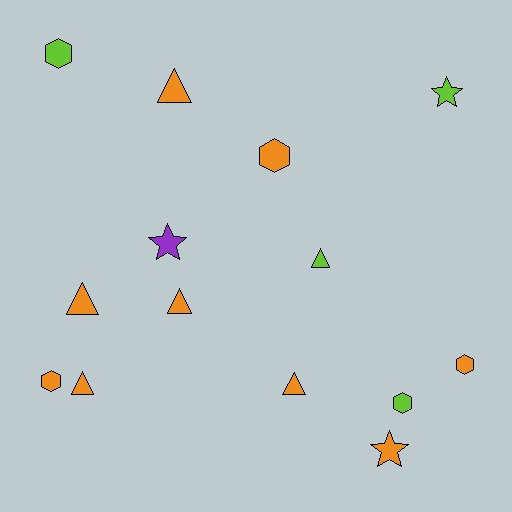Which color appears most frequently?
Orange, with 9 objects.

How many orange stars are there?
There is 1 orange star.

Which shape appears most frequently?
Triangle, with 6 objects.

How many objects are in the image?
There are 14 objects.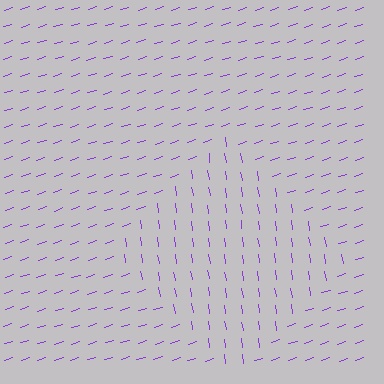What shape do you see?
I see a diamond.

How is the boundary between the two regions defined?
The boundary is defined purely by a change in line orientation (approximately 81 degrees difference). All lines are the same color and thickness.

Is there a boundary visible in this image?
Yes, there is a texture boundary formed by a change in line orientation.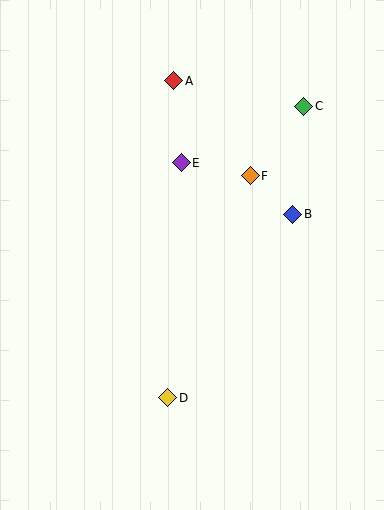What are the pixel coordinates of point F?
Point F is at (250, 176).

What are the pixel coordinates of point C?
Point C is at (304, 106).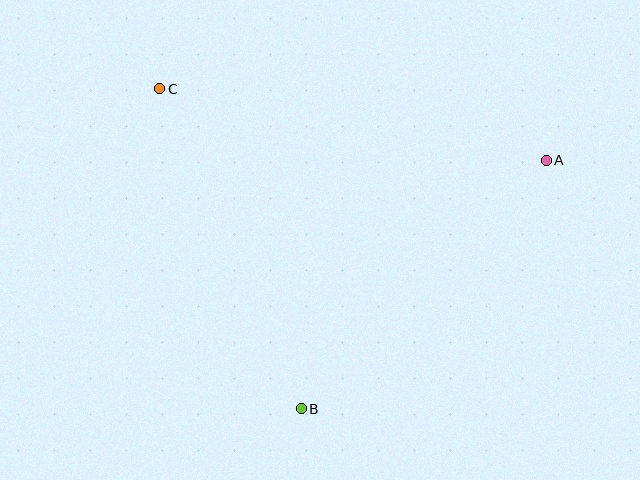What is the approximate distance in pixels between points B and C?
The distance between B and C is approximately 350 pixels.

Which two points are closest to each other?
Points A and B are closest to each other.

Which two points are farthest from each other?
Points A and C are farthest from each other.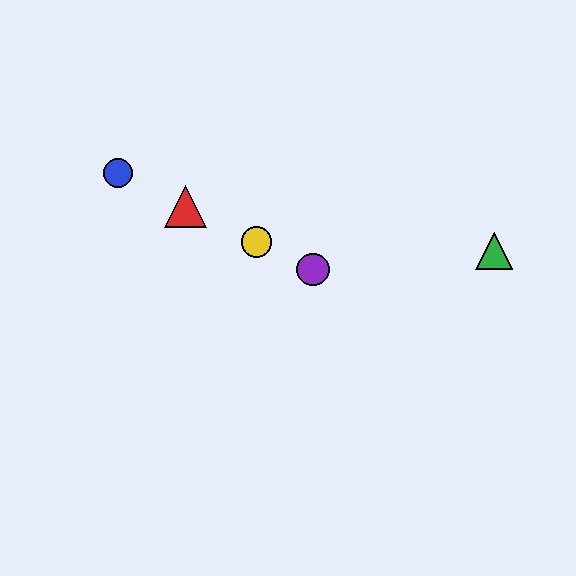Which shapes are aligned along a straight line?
The red triangle, the blue circle, the yellow circle, the purple circle are aligned along a straight line.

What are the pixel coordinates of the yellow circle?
The yellow circle is at (257, 242).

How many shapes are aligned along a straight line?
4 shapes (the red triangle, the blue circle, the yellow circle, the purple circle) are aligned along a straight line.